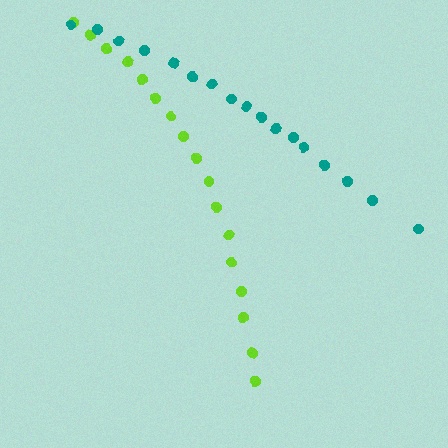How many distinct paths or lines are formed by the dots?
There are 2 distinct paths.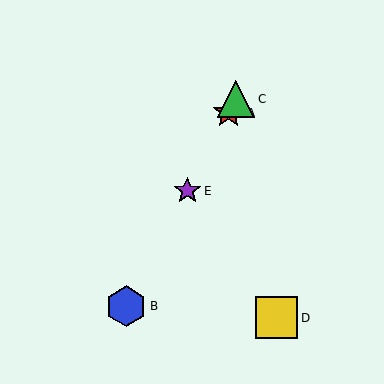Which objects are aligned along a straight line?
Objects A, B, C, E are aligned along a straight line.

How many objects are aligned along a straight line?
4 objects (A, B, C, E) are aligned along a straight line.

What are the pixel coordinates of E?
Object E is at (187, 191).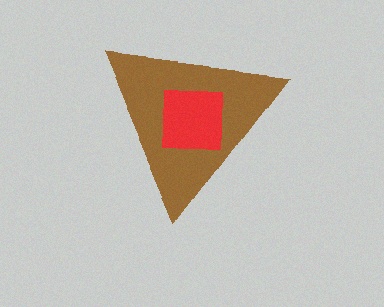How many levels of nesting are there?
2.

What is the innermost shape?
The red square.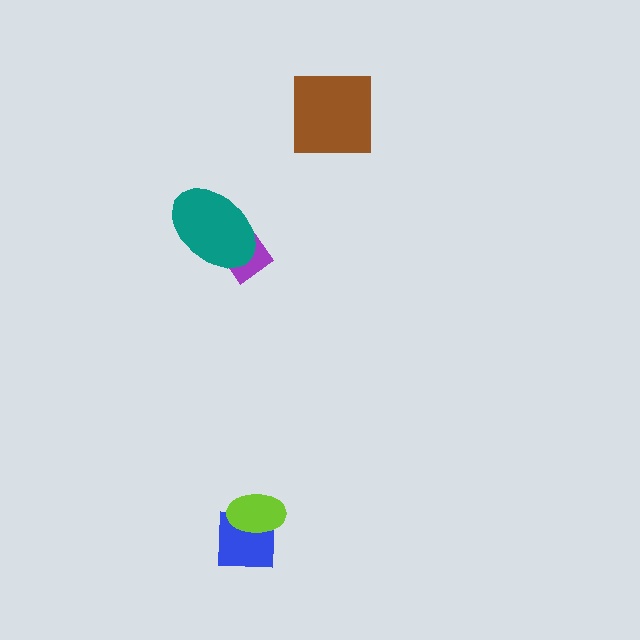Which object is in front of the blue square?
The lime ellipse is in front of the blue square.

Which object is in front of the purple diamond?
The teal ellipse is in front of the purple diamond.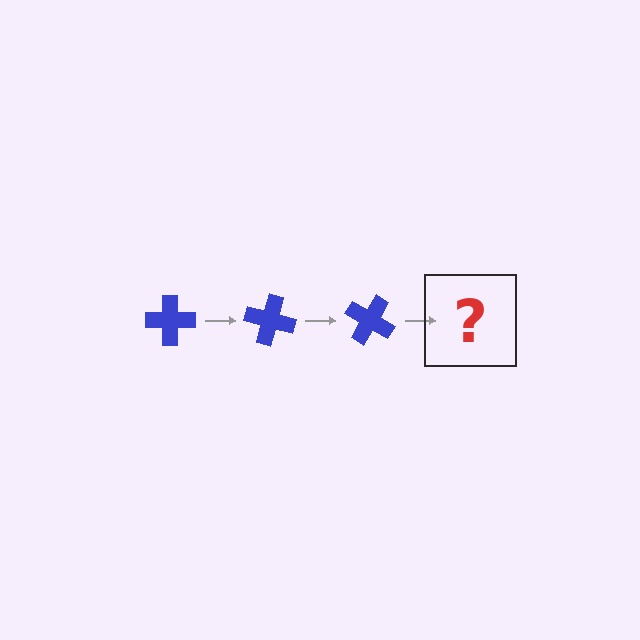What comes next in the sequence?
The next element should be a blue cross rotated 45 degrees.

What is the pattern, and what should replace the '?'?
The pattern is that the cross rotates 15 degrees each step. The '?' should be a blue cross rotated 45 degrees.